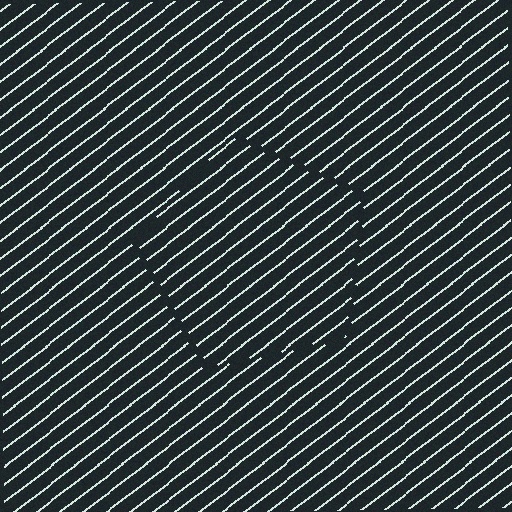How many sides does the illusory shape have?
5 sides — the line-ends trace a pentagon.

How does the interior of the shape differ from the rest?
The interior of the shape contains the same grating, shifted by half a period — the contour is defined by the phase discontinuity where line-ends from the inner and outer gratings abut.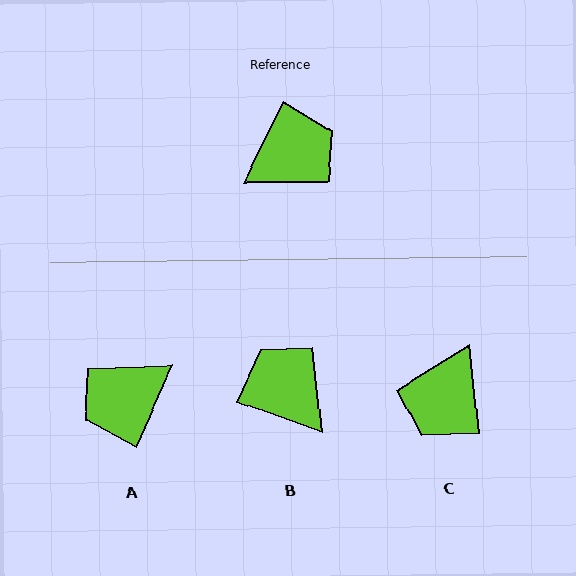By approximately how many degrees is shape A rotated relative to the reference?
Approximately 178 degrees clockwise.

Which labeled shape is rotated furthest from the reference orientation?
A, about 178 degrees away.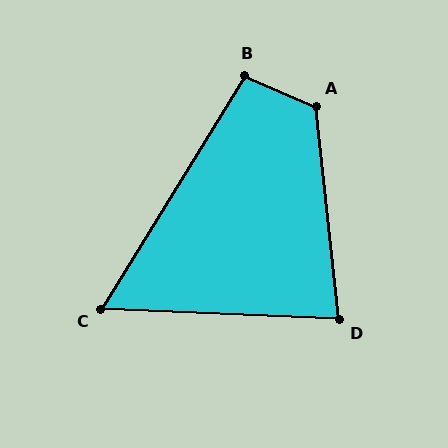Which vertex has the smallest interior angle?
C, at approximately 61 degrees.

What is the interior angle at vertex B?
Approximately 98 degrees (obtuse).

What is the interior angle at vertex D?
Approximately 82 degrees (acute).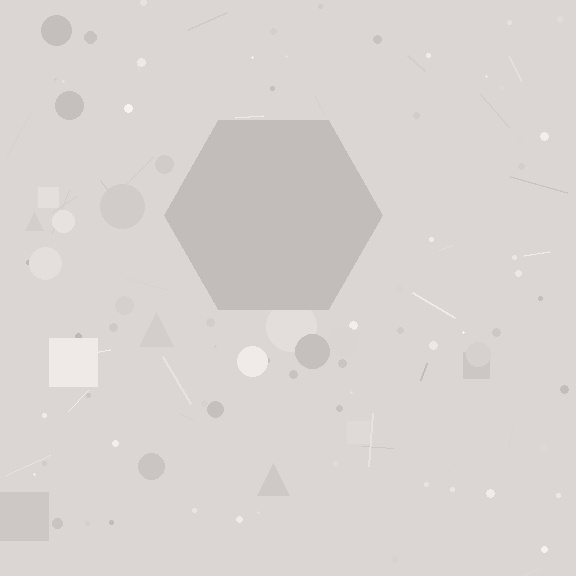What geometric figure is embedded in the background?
A hexagon is embedded in the background.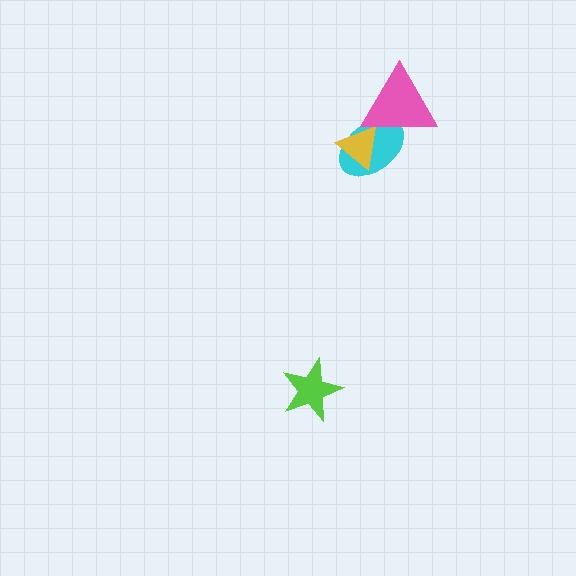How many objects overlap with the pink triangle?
2 objects overlap with the pink triangle.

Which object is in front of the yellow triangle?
The pink triangle is in front of the yellow triangle.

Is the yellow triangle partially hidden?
Yes, it is partially covered by another shape.